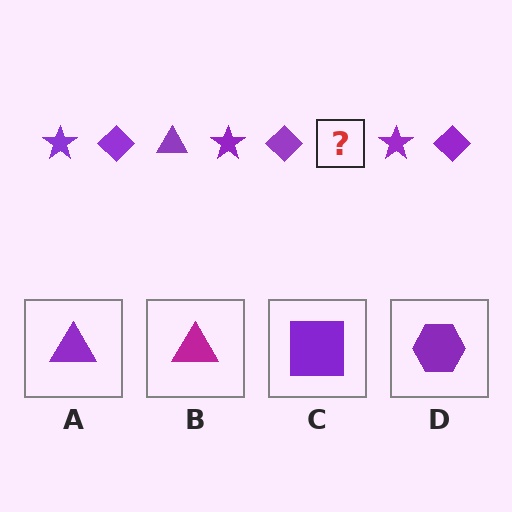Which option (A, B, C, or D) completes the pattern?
A.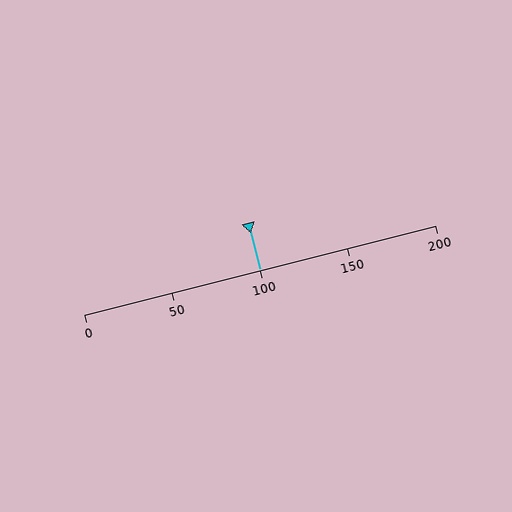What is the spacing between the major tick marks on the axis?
The major ticks are spaced 50 apart.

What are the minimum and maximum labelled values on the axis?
The axis runs from 0 to 200.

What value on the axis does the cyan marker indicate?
The marker indicates approximately 100.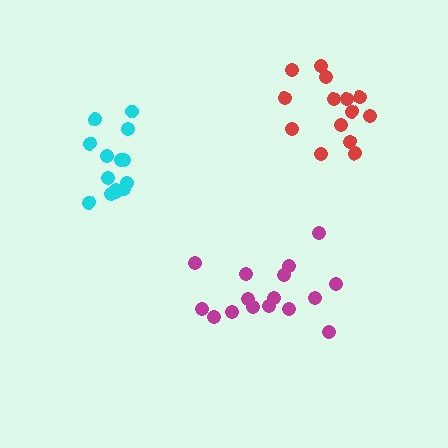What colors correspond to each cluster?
The clusters are colored: red, magenta, cyan.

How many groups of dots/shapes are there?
There are 3 groups.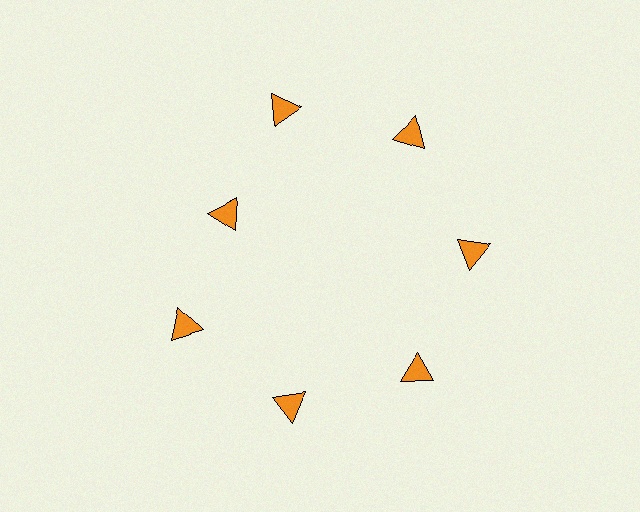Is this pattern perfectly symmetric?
No. The 7 orange triangles are arranged in a ring, but one element near the 10 o'clock position is pulled inward toward the center, breaking the 7-fold rotational symmetry.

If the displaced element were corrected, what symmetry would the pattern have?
It would have 7-fold rotational symmetry — the pattern would map onto itself every 51 degrees.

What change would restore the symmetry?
The symmetry would be restored by moving it outward, back onto the ring so that all 7 triangles sit at equal angles and equal distance from the center.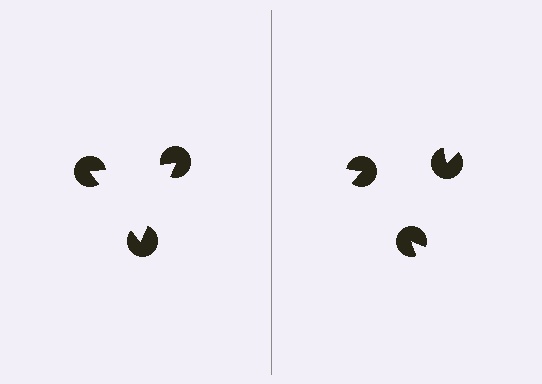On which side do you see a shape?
An illusory triangle appears on the left side. On the right side the wedge cuts are rotated, so no coherent shape forms.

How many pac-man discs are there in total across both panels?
6 — 3 on each side.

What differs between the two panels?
The pac-man discs are positioned identically on both sides; only the wedge orientations differ. On the left they align to a triangle; on the right they are misaligned.